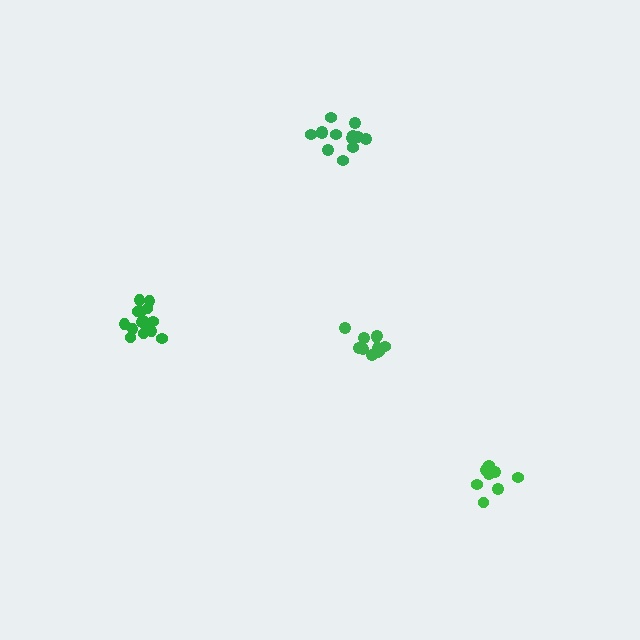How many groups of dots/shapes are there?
There are 4 groups.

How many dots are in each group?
Group 1: 11 dots, Group 2: 9 dots, Group 3: 13 dots, Group 4: 15 dots (48 total).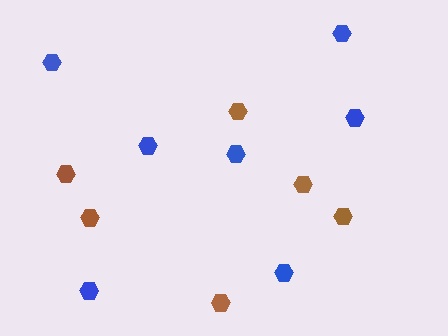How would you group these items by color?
There are 2 groups: one group of brown hexagons (6) and one group of blue hexagons (7).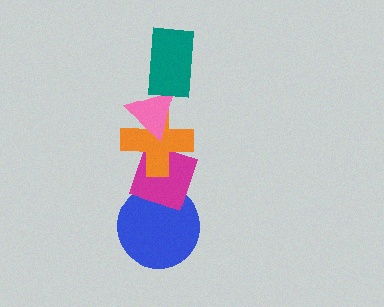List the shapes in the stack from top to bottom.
From top to bottom: the teal rectangle, the pink triangle, the orange cross, the magenta diamond, the blue circle.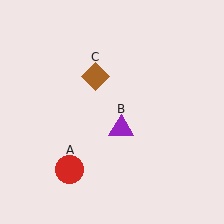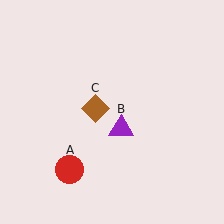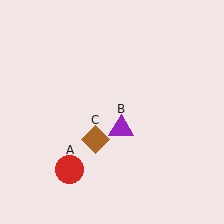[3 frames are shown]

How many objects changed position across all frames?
1 object changed position: brown diamond (object C).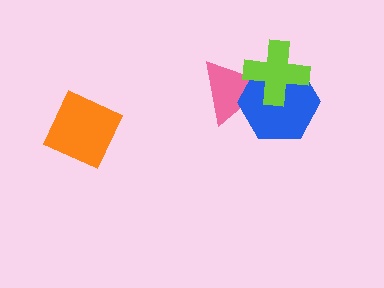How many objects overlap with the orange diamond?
0 objects overlap with the orange diamond.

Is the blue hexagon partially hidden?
Yes, it is partially covered by another shape.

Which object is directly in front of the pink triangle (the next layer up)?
The blue hexagon is directly in front of the pink triangle.